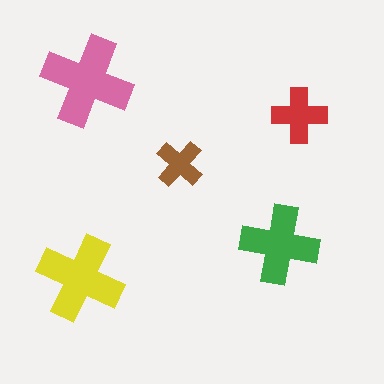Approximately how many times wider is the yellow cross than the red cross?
About 1.5 times wider.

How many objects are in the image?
There are 5 objects in the image.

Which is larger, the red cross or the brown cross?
The red one.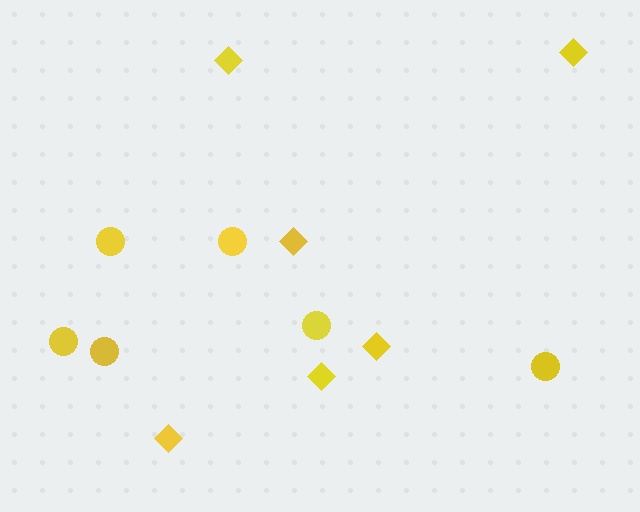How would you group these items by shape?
There are 2 groups: one group of diamonds (6) and one group of circles (6).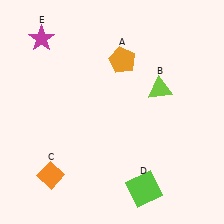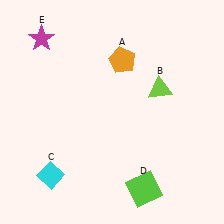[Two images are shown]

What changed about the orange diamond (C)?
In Image 1, C is orange. In Image 2, it changed to cyan.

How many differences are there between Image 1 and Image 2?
There is 1 difference between the two images.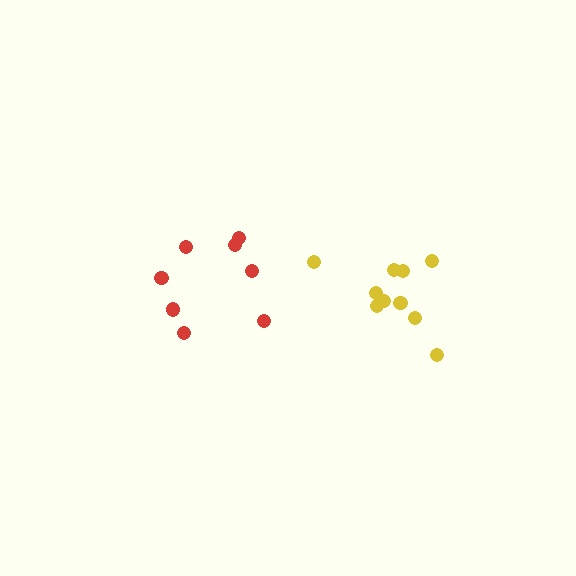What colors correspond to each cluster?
The clusters are colored: yellow, red.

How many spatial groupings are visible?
There are 2 spatial groupings.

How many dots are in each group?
Group 1: 10 dots, Group 2: 8 dots (18 total).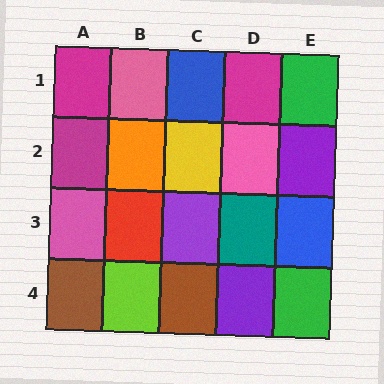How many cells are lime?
1 cell is lime.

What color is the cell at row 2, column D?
Pink.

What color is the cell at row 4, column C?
Brown.